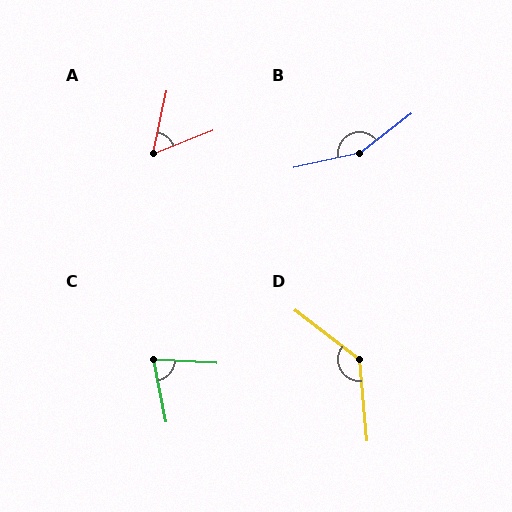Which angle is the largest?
B, at approximately 155 degrees.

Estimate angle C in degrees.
Approximately 76 degrees.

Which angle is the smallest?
A, at approximately 56 degrees.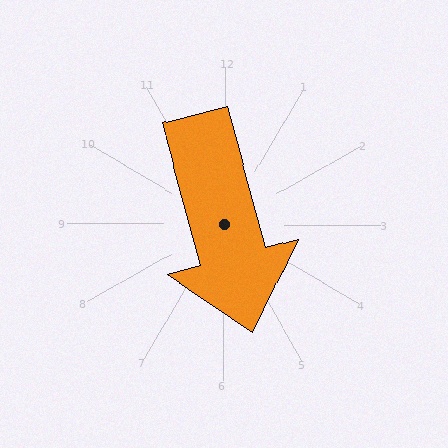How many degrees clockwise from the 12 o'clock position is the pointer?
Approximately 165 degrees.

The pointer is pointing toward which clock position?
Roughly 5 o'clock.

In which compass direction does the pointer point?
South.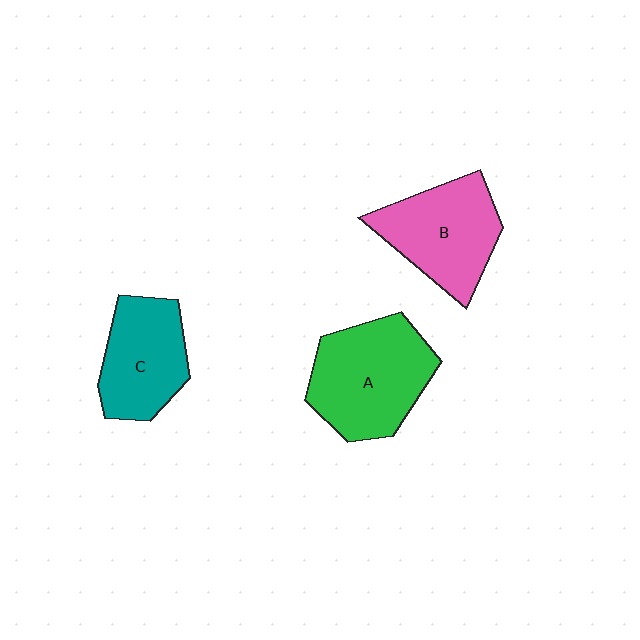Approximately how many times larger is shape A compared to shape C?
Approximately 1.3 times.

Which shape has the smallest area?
Shape C (teal).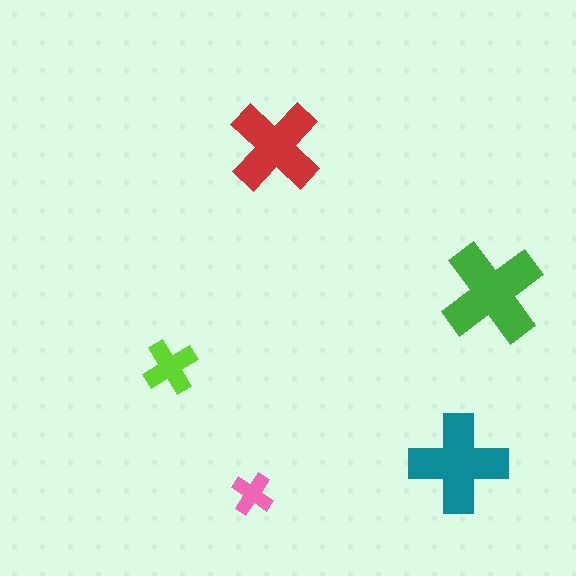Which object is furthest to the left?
The lime cross is leftmost.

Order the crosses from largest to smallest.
the green one, the teal one, the red one, the lime one, the pink one.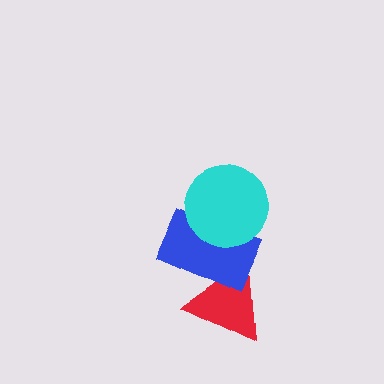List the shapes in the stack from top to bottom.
From top to bottom: the cyan circle, the blue rectangle, the red triangle.